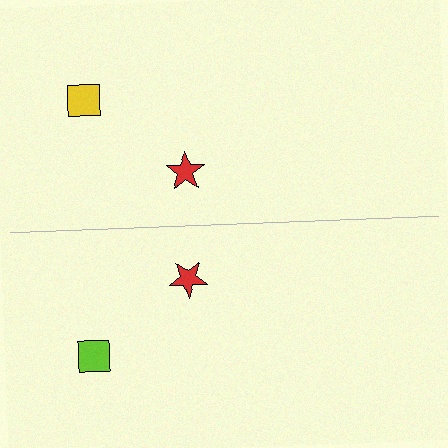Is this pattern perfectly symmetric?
No, the pattern is not perfectly symmetric. The lime square on the bottom side breaks the symmetry — its mirror counterpart is yellow.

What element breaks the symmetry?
The lime square on the bottom side breaks the symmetry — its mirror counterpart is yellow.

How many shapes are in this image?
There are 4 shapes in this image.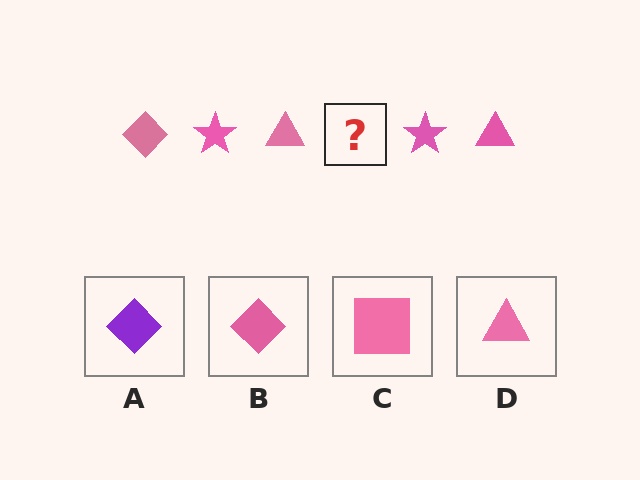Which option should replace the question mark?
Option B.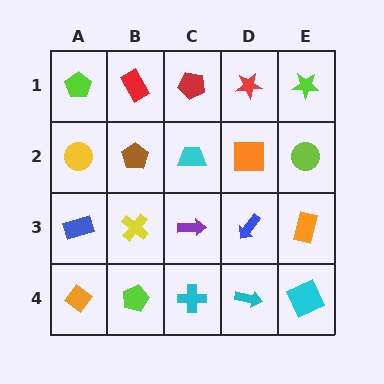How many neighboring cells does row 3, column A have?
3.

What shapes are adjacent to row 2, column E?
A lime star (row 1, column E), an orange rectangle (row 3, column E), an orange square (row 2, column D).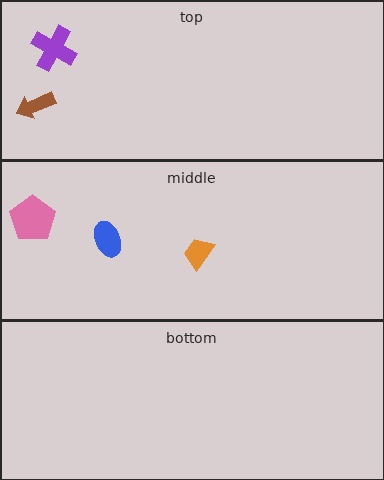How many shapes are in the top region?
2.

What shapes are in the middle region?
The pink pentagon, the orange trapezoid, the blue ellipse.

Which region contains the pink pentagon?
The middle region.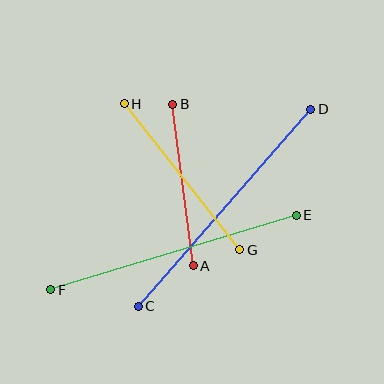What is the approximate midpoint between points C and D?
The midpoint is at approximately (224, 208) pixels.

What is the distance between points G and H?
The distance is approximately 186 pixels.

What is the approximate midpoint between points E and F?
The midpoint is at approximately (174, 253) pixels.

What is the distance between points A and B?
The distance is approximately 163 pixels.